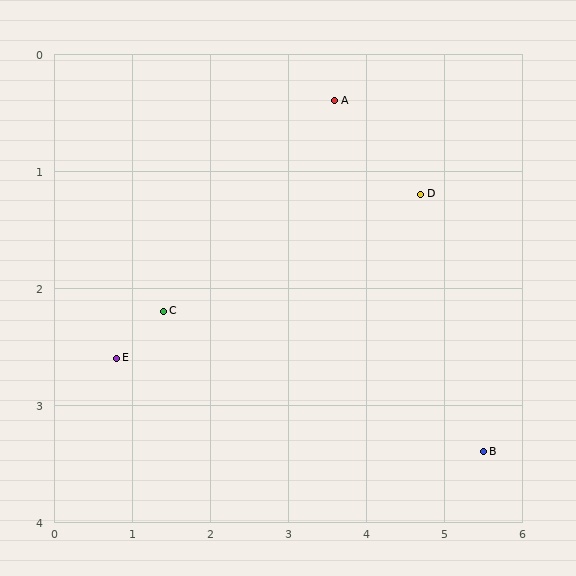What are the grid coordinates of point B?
Point B is at approximately (5.5, 3.4).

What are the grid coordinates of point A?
Point A is at approximately (3.6, 0.4).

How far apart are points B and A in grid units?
Points B and A are about 3.6 grid units apart.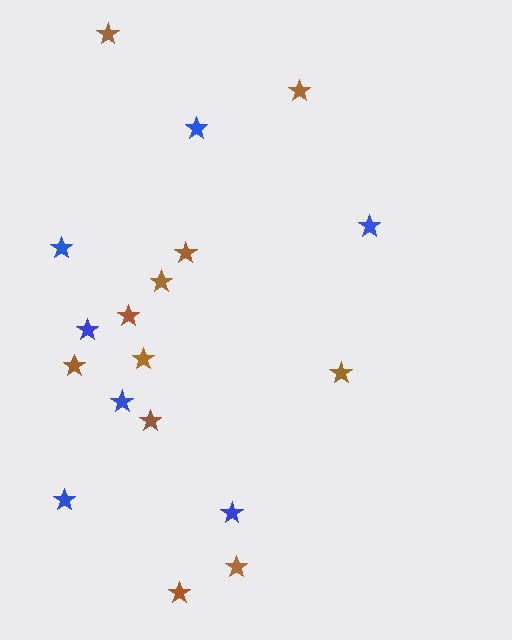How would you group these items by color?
There are 2 groups: one group of blue stars (7) and one group of brown stars (11).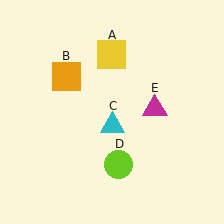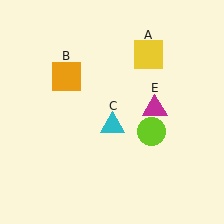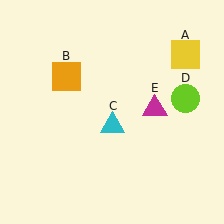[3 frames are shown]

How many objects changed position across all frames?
2 objects changed position: yellow square (object A), lime circle (object D).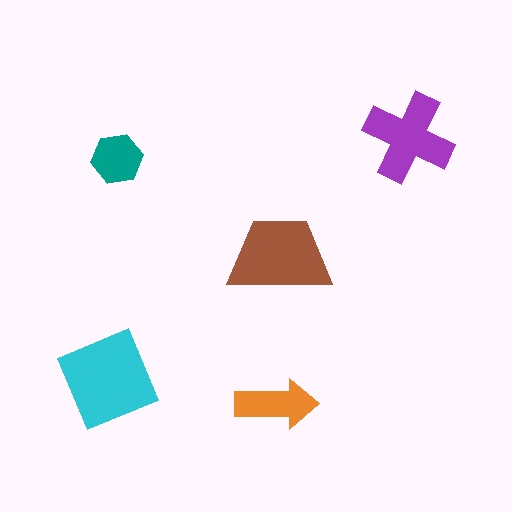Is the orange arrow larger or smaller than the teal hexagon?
Larger.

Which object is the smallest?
The teal hexagon.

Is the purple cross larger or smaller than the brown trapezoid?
Smaller.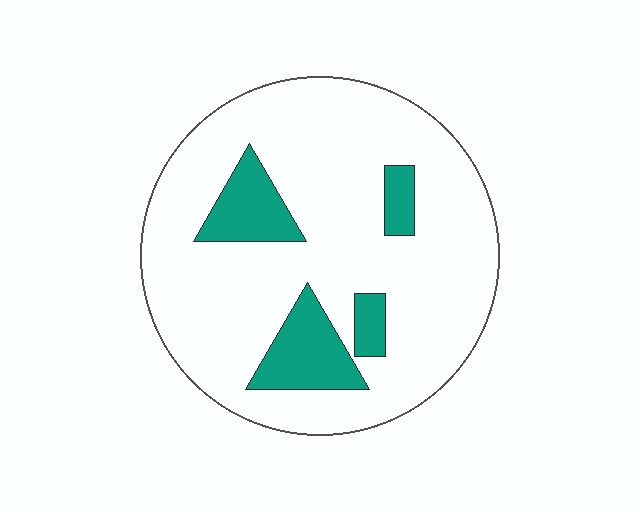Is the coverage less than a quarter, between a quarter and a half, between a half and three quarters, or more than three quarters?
Less than a quarter.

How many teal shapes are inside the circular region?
4.